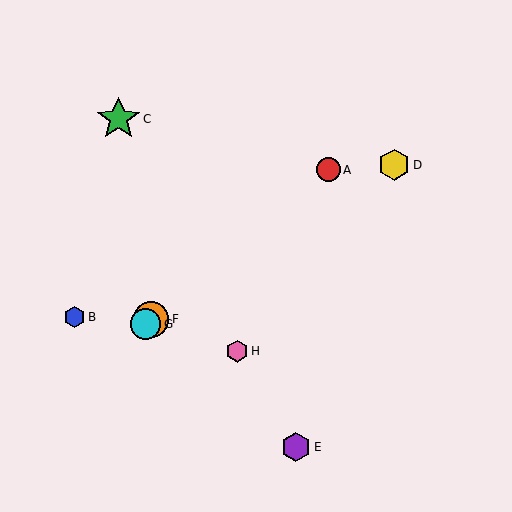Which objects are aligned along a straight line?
Objects A, F, G are aligned along a straight line.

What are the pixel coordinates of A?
Object A is at (328, 170).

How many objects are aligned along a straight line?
3 objects (A, F, G) are aligned along a straight line.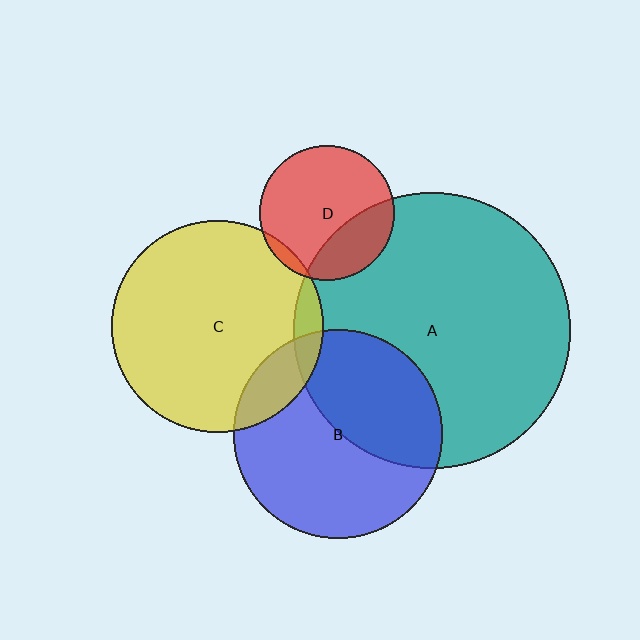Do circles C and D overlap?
Yes.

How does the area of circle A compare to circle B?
Approximately 1.7 times.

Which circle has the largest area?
Circle A (teal).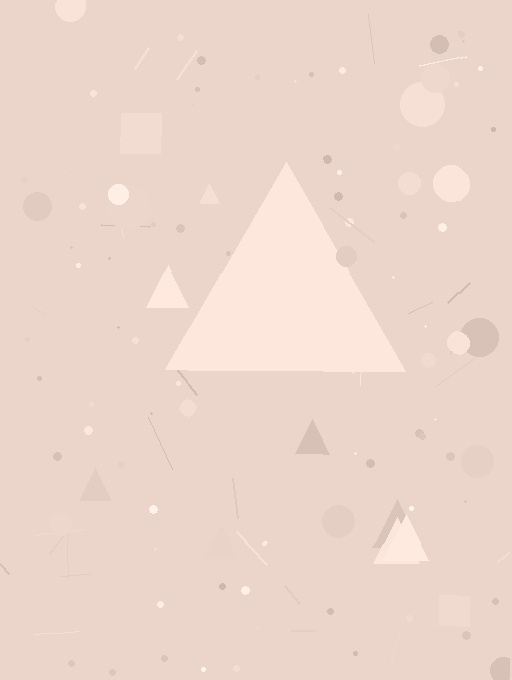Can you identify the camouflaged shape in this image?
The camouflaged shape is a triangle.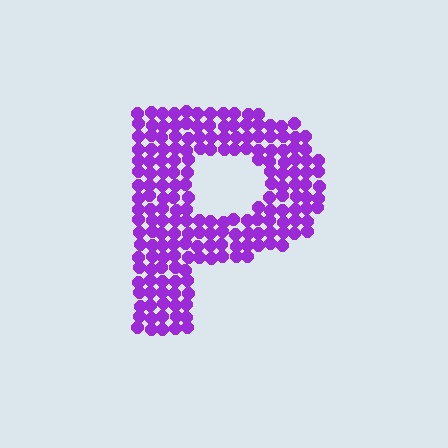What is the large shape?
The large shape is the letter P.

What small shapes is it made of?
It is made of small circles.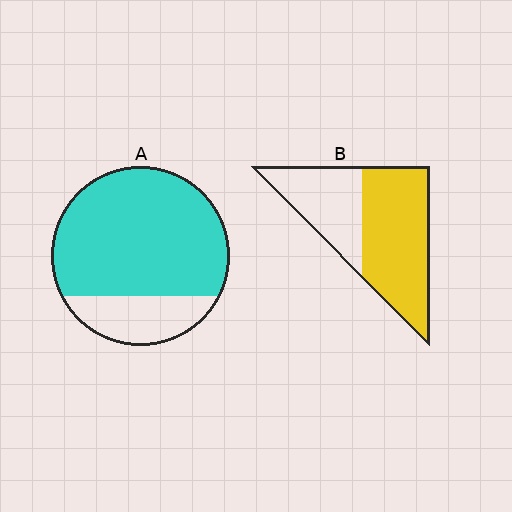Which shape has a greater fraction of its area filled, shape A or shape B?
Shape A.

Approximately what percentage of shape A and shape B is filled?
A is approximately 75% and B is approximately 60%.